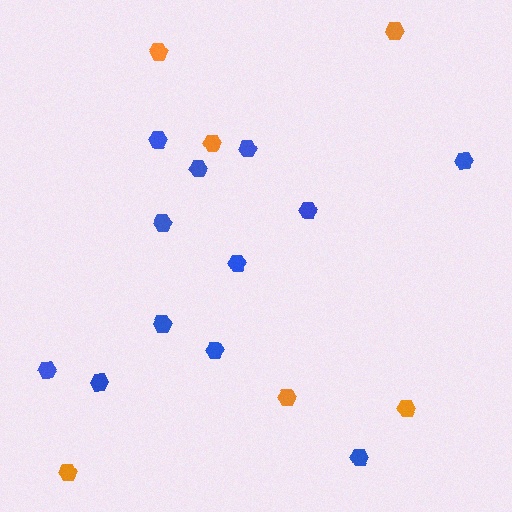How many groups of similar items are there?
There are 2 groups: one group of orange hexagons (6) and one group of blue hexagons (12).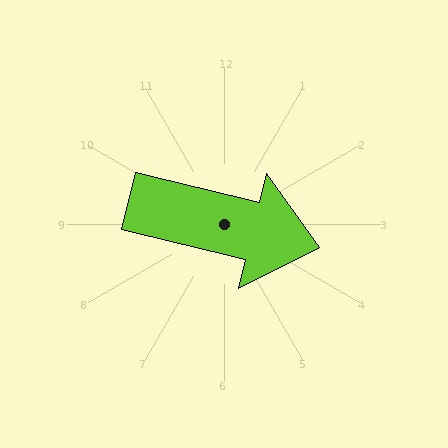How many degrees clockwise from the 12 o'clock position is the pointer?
Approximately 104 degrees.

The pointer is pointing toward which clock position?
Roughly 3 o'clock.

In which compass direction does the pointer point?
East.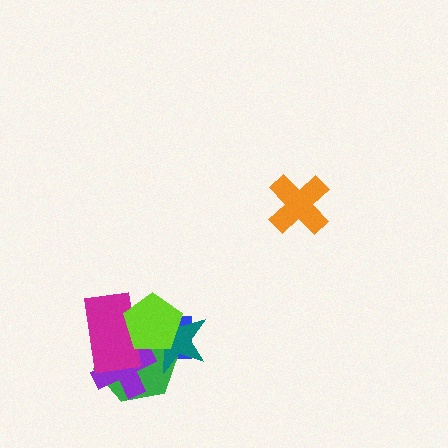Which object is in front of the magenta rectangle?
The lime pentagon is in front of the magenta rectangle.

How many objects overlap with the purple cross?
5 objects overlap with the purple cross.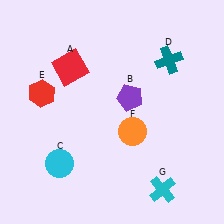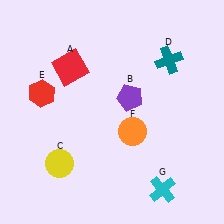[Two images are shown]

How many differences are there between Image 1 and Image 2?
There is 1 difference between the two images.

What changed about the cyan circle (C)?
In Image 1, C is cyan. In Image 2, it changed to yellow.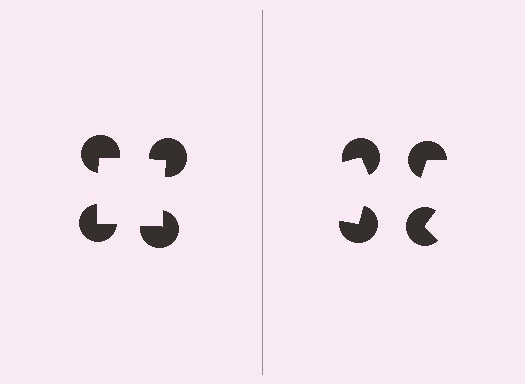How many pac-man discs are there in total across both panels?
8 — 4 on each side.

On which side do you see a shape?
An illusory square appears on the left side. On the right side the wedge cuts are rotated, so no coherent shape forms.